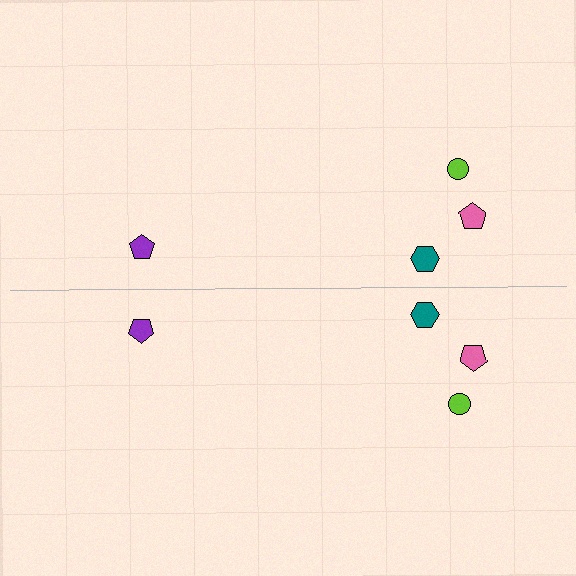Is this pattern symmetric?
Yes, this pattern has bilateral (reflection) symmetry.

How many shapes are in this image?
There are 8 shapes in this image.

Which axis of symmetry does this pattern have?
The pattern has a horizontal axis of symmetry running through the center of the image.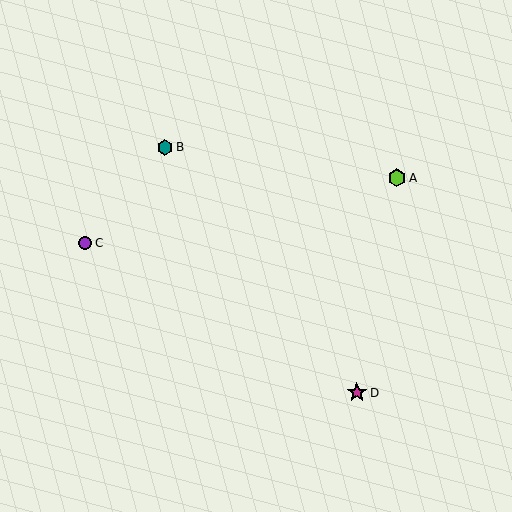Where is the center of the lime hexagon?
The center of the lime hexagon is at (397, 178).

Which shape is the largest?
The magenta star (labeled D) is the largest.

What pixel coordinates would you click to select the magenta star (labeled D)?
Click at (357, 393) to select the magenta star D.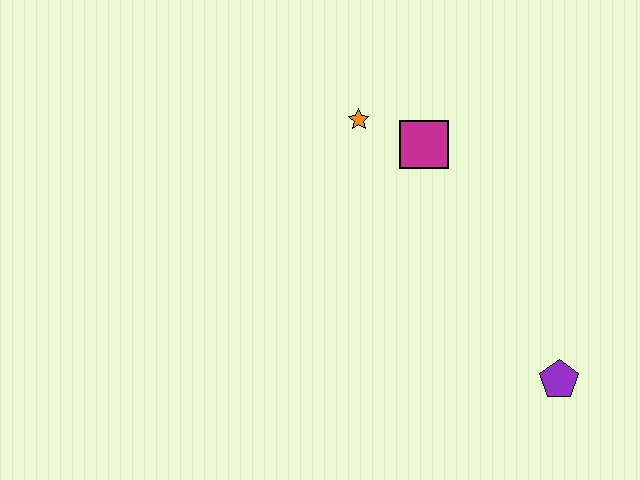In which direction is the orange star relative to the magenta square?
The orange star is to the left of the magenta square.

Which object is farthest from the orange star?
The purple pentagon is farthest from the orange star.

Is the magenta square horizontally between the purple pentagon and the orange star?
Yes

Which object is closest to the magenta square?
The orange star is closest to the magenta square.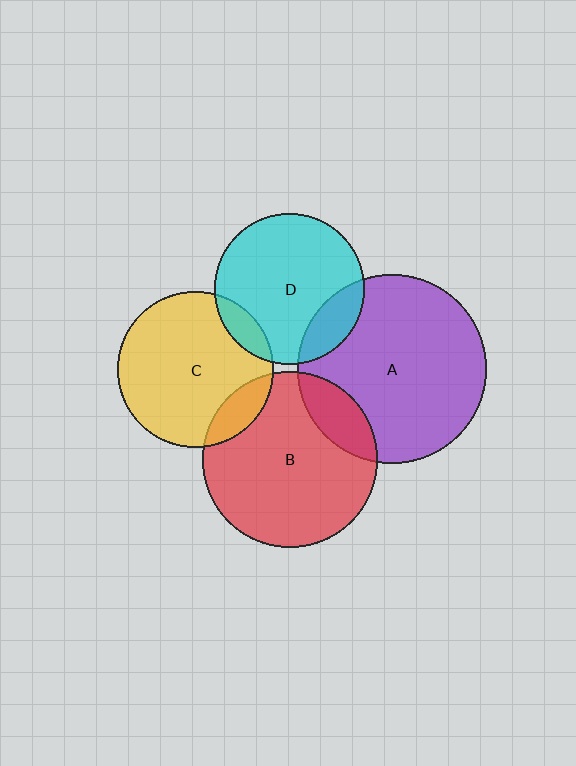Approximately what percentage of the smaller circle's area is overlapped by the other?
Approximately 15%.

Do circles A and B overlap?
Yes.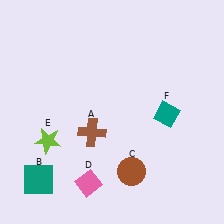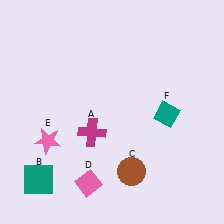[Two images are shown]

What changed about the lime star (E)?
In Image 1, E is lime. In Image 2, it changed to pink.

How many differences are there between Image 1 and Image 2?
There are 2 differences between the two images.